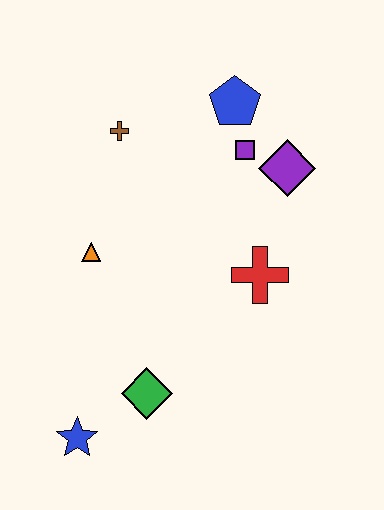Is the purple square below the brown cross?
Yes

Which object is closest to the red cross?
The purple diamond is closest to the red cross.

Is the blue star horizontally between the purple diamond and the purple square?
No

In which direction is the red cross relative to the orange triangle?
The red cross is to the right of the orange triangle.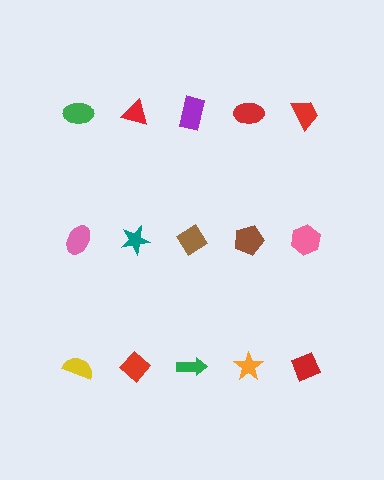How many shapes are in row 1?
5 shapes.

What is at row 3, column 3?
A green arrow.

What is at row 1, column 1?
A green ellipse.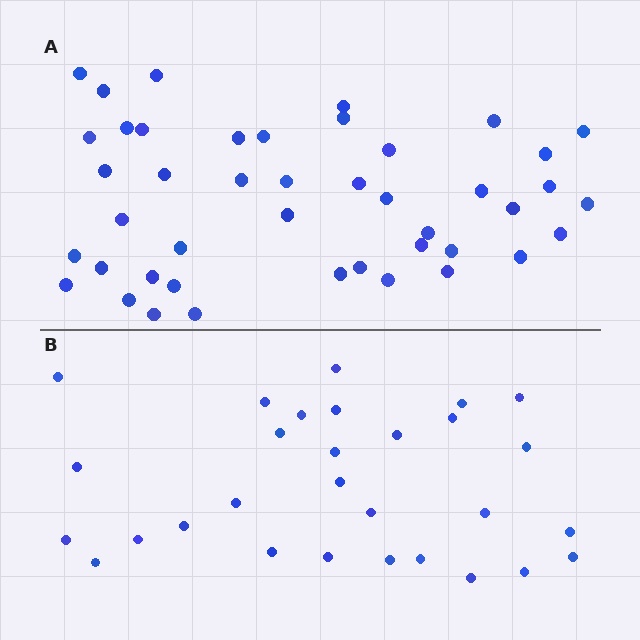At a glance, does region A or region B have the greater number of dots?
Region A (the top region) has more dots.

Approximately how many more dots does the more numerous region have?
Region A has approximately 15 more dots than region B.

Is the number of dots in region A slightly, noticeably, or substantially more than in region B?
Region A has substantially more. The ratio is roughly 1.5 to 1.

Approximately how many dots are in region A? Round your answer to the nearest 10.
About 40 dots. (The exact count is 44, which rounds to 40.)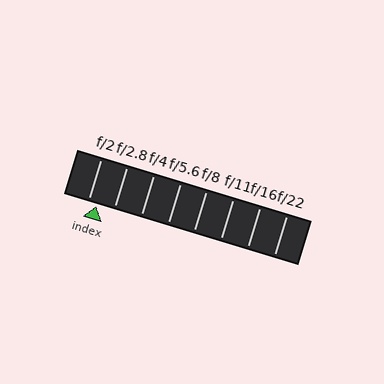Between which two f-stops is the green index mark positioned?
The index mark is between f/2 and f/2.8.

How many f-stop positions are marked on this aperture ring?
There are 8 f-stop positions marked.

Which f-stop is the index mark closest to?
The index mark is closest to f/2.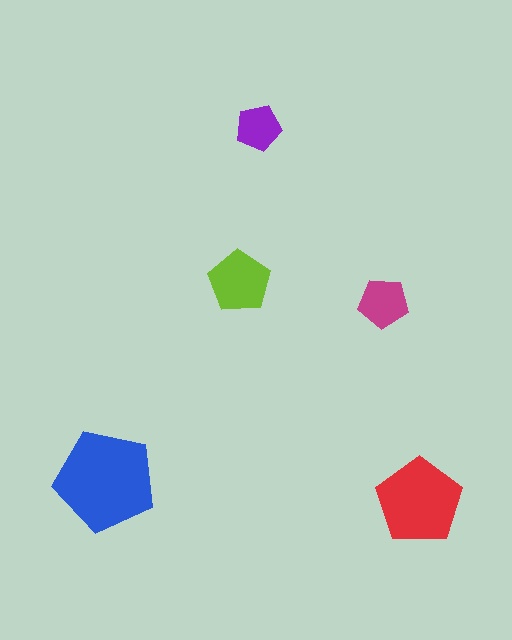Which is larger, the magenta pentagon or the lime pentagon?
The lime one.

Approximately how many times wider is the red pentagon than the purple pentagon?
About 2 times wider.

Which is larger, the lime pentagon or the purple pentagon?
The lime one.